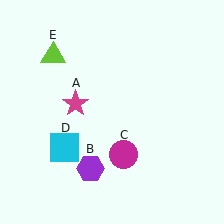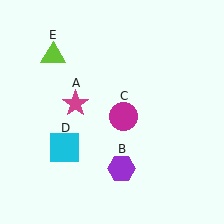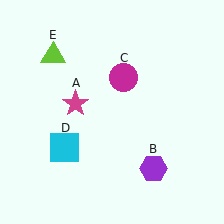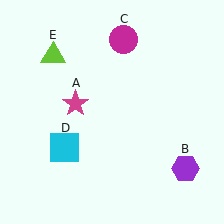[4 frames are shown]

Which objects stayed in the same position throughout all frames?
Magenta star (object A) and cyan square (object D) and lime triangle (object E) remained stationary.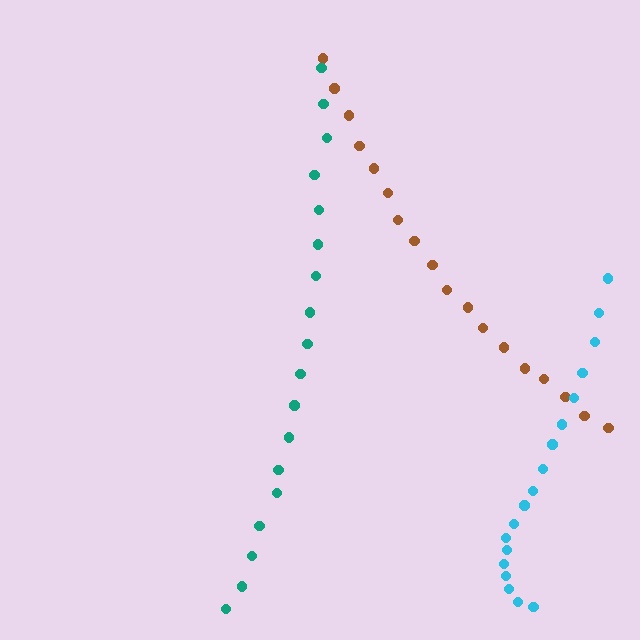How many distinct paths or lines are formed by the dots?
There are 3 distinct paths.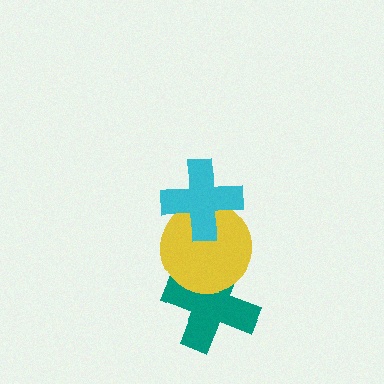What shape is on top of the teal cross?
The yellow circle is on top of the teal cross.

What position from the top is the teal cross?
The teal cross is 3rd from the top.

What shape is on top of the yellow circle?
The cyan cross is on top of the yellow circle.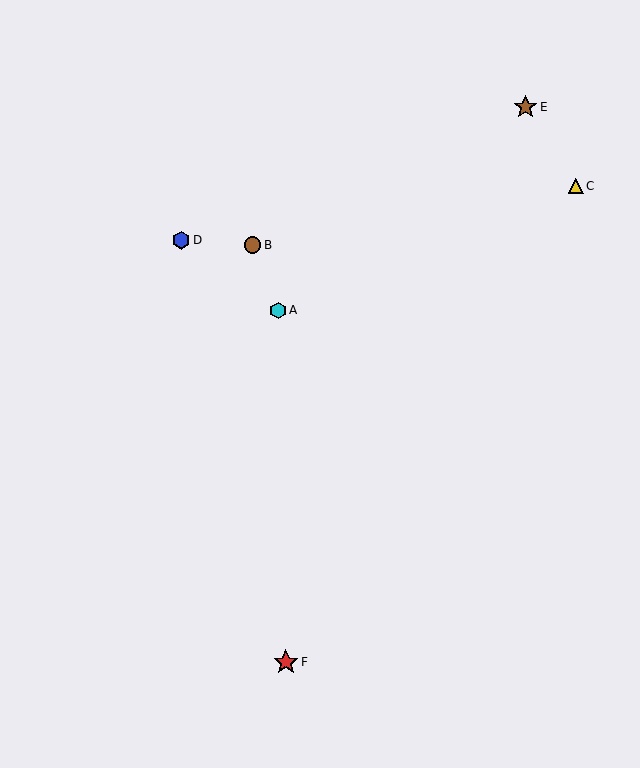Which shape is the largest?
The red star (labeled F) is the largest.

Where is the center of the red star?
The center of the red star is at (286, 662).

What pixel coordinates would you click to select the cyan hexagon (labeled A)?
Click at (278, 310) to select the cyan hexagon A.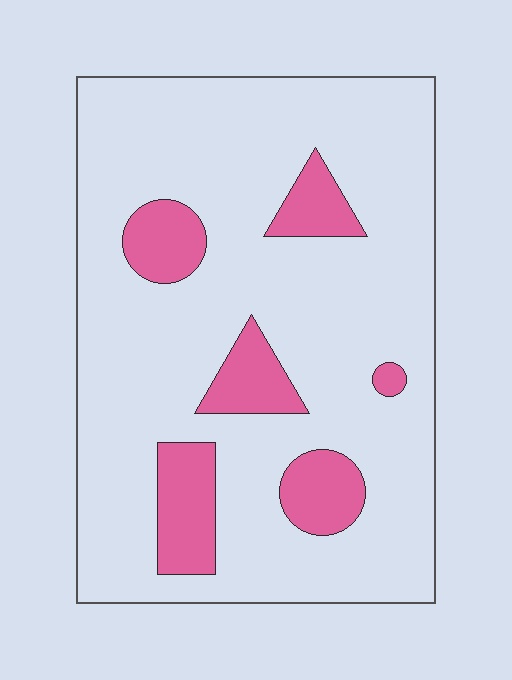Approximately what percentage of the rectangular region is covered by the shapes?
Approximately 15%.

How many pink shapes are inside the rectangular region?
6.